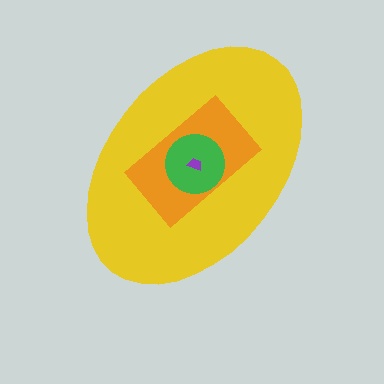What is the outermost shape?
The yellow ellipse.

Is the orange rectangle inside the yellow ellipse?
Yes.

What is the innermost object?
The purple trapezoid.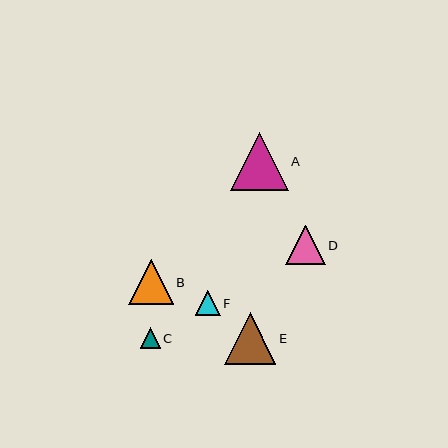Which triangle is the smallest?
Triangle C is the smallest with a size of approximately 20 pixels.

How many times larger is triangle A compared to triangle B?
Triangle A is approximately 1.3 times the size of triangle B.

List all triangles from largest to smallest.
From largest to smallest: A, E, B, D, F, C.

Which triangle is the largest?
Triangle A is the largest with a size of approximately 58 pixels.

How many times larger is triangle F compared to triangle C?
Triangle F is approximately 1.2 times the size of triangle C.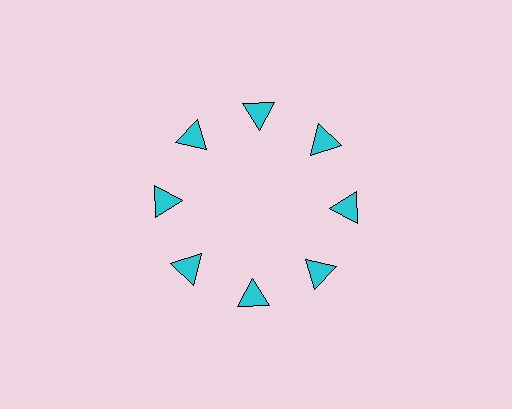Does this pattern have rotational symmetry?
Yes, this pattern has 8-fold rotational symmetry. It looks the same after rotating 45 degrees around the center.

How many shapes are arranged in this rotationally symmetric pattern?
There are 8 shapes, arranged in 8 groups of 1.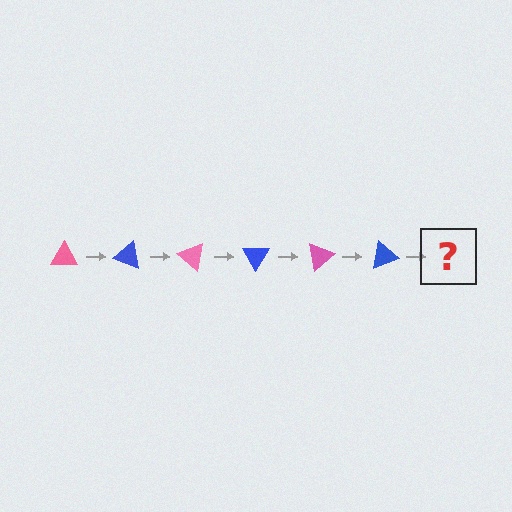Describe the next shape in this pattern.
It should be a pink triangle, rotated 120 degrees from the start.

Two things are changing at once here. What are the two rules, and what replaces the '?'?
The two rules are that it rotates 20 degrees each step and the color cycles through pink and blue. The '?' should be a pink triangle, rotated 120 degrees from the start.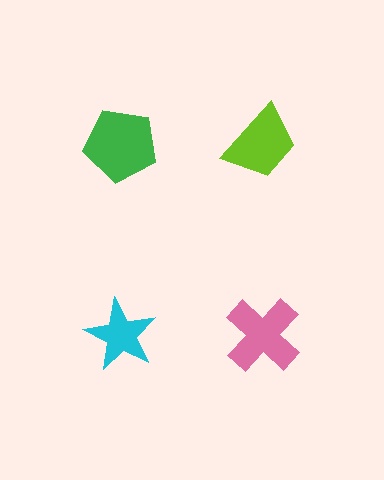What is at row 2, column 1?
A cyan star.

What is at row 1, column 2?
A lime trapezoid.